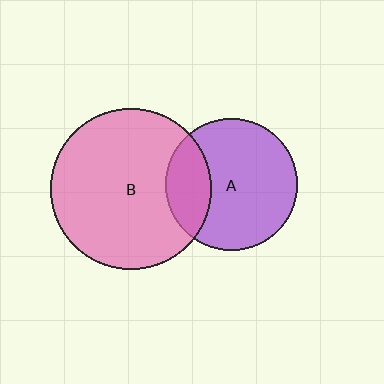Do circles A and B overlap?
Yes.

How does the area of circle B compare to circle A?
Approximately 1.5 times.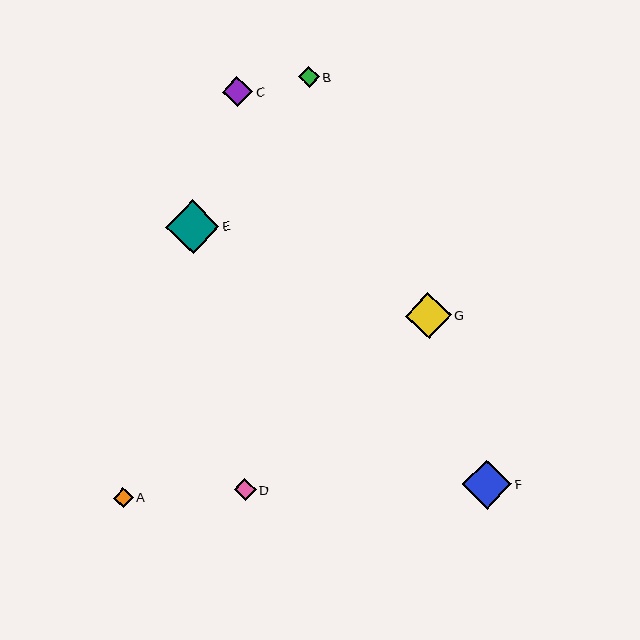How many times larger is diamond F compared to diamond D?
Diamond F is approximately 2.3 times the size of diamond D.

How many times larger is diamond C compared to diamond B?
Diamond C is approximately 1.5 times the size of diamond B.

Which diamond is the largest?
Diamond E is the largest with a size of approximately 54 pixels.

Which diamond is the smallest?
Diamond A is the smallest with a size of approximately 20 pixels.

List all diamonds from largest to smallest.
From largest to smallest: E, F, G, C, D, B, A.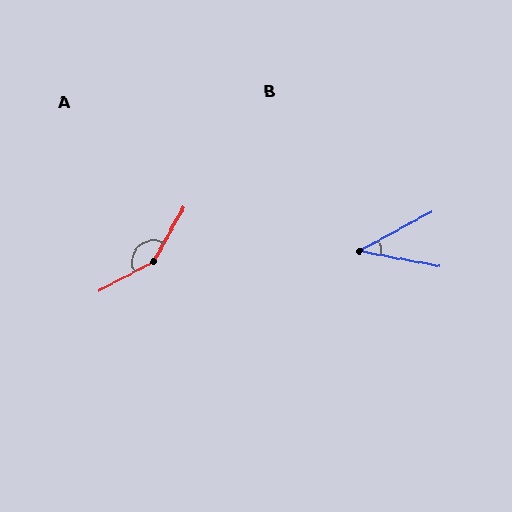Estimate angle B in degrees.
Approximately 39 degrees.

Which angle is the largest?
A, at approximately 147 degrees.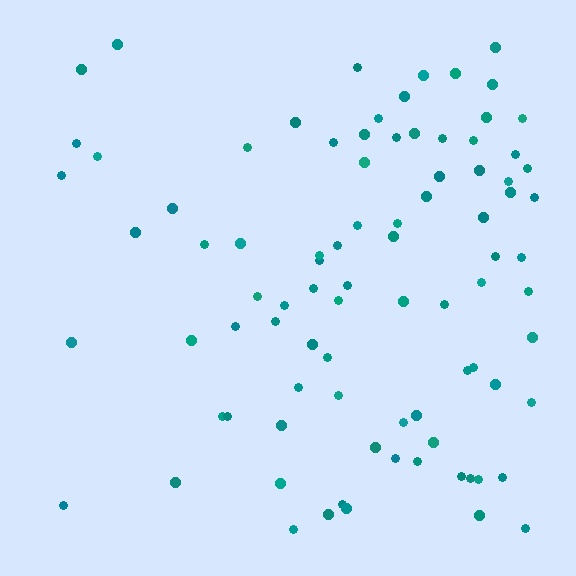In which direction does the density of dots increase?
From left to right, with the right side densest.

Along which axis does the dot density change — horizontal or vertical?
Horizontal.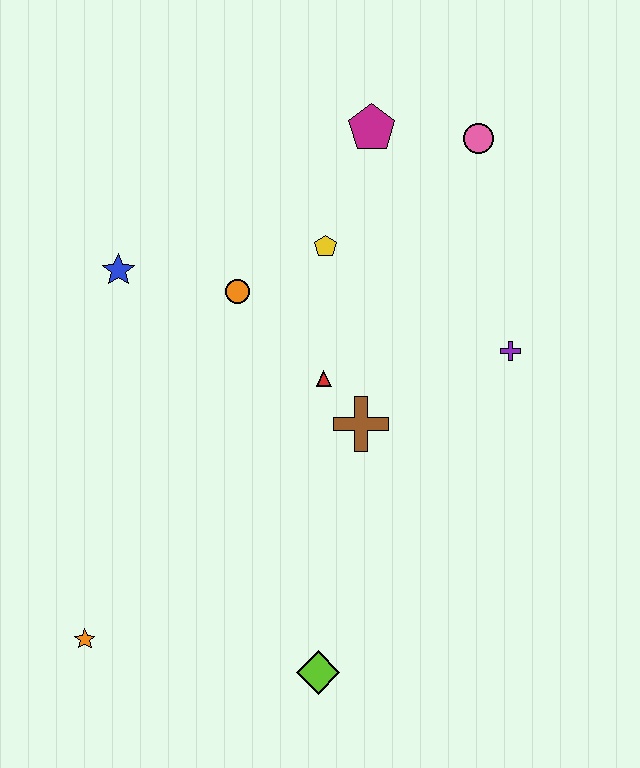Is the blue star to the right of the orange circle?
No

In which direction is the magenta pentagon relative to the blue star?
The magenta pentagon is to the right of the blue star.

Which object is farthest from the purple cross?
The orange star is farthest from the purple cross.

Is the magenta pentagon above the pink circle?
Yes